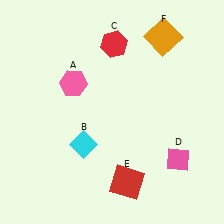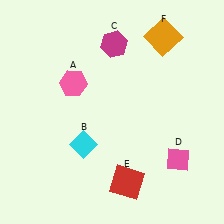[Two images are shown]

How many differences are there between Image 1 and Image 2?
There is 1 difference between the two images.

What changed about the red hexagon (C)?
In Image 1, C is red. In Image 2, it changed to magenta.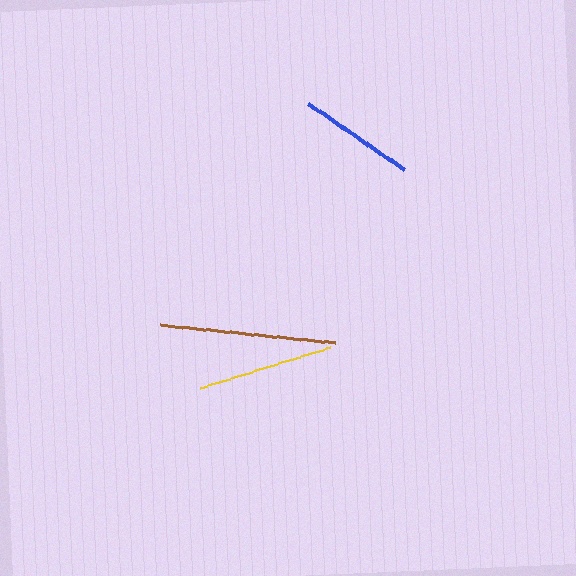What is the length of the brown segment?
The brown segment is approximately 176 pixels long.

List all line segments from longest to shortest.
From longest to shortest: brown, yellow, blue.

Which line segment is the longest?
The brown line is the longest at approximately 176 pixels.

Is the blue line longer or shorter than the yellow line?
The yellow line is longer than the blue line.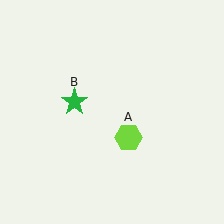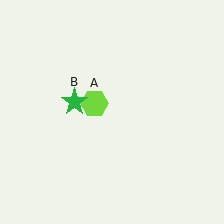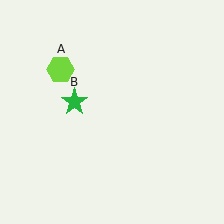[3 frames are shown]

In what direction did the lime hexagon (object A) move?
The lime hexagon (object A) moved up and to the left.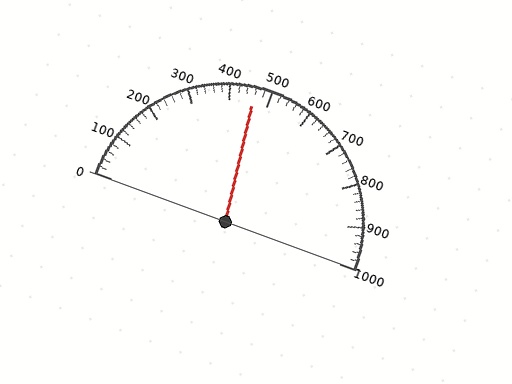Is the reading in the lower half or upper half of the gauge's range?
The reading is in the lower half of the range (0 to 1000).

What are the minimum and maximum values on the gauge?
The gauge ranges from 0 to 1000.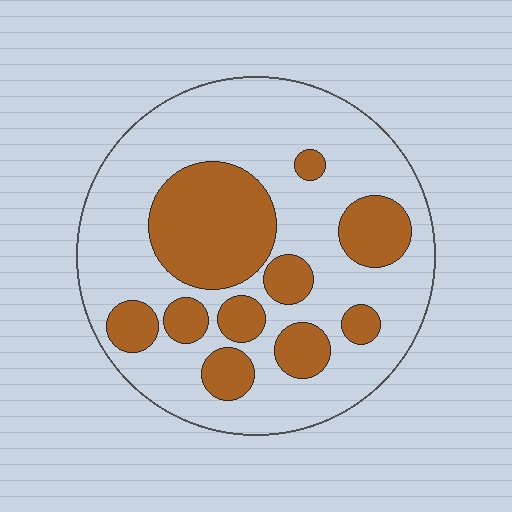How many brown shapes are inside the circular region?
10.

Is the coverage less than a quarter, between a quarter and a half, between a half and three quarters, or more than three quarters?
Between a quarter and a half.